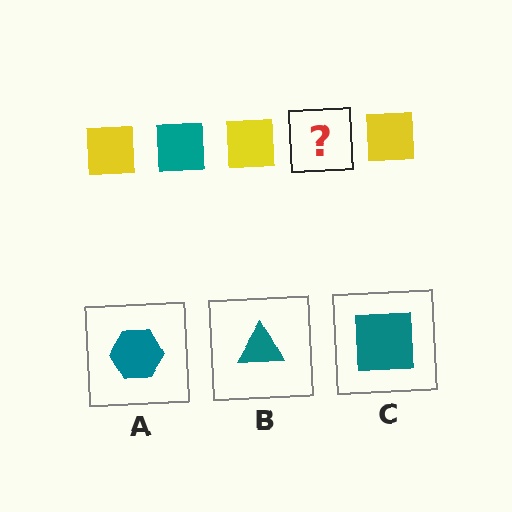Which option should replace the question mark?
Option C.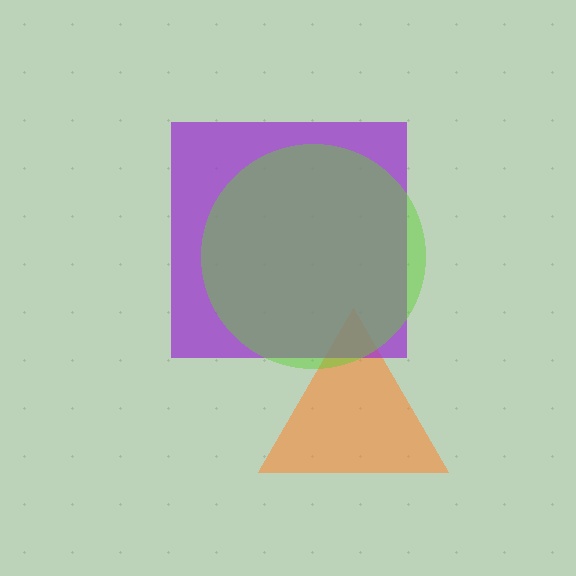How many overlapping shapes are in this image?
There are 3 overlapping shapes in the image.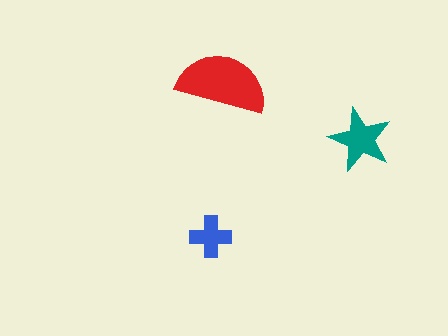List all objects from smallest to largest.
The blue cross, the teal star, the red semicircle.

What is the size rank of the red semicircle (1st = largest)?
1st.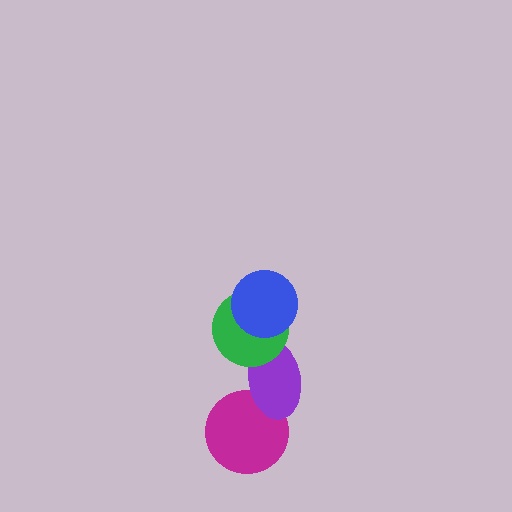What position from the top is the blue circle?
The blue circle is 1st from the top.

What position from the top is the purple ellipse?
The purple ellipse is 3rd from the top.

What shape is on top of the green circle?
The blue circle is on top of the green circle.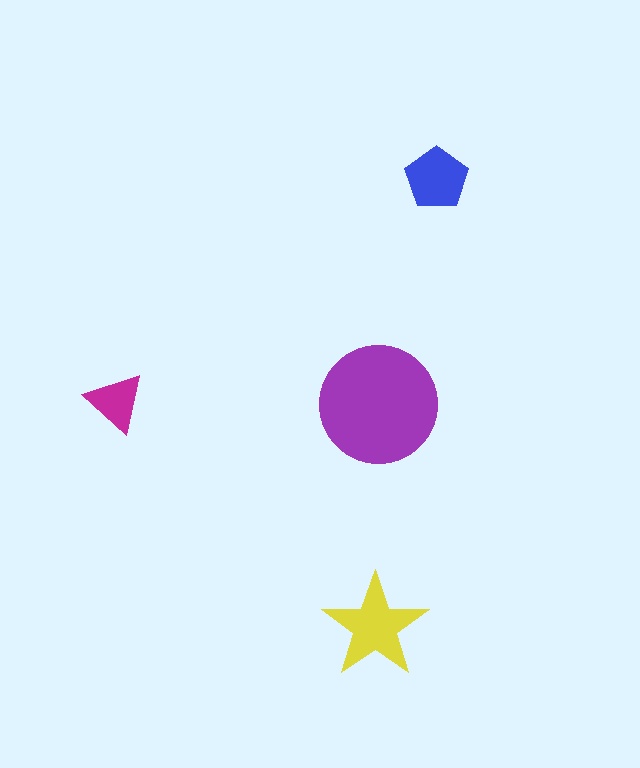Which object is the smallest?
The magenta triangle.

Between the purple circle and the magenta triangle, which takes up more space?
The purple circle.